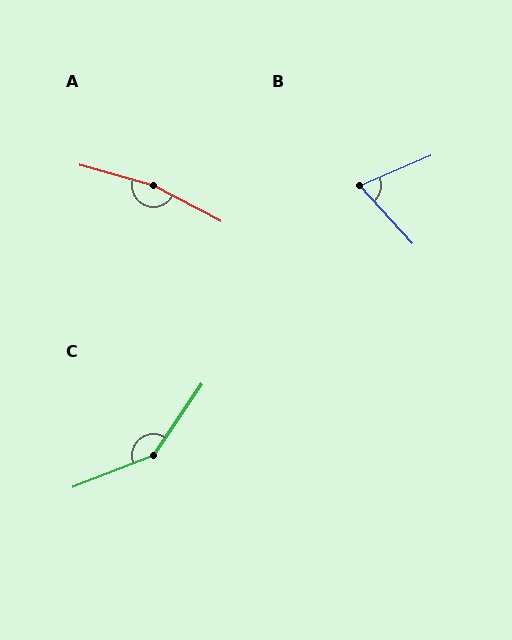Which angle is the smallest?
B, at approximately 71 degrees.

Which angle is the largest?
A, at approximately 168 degrees.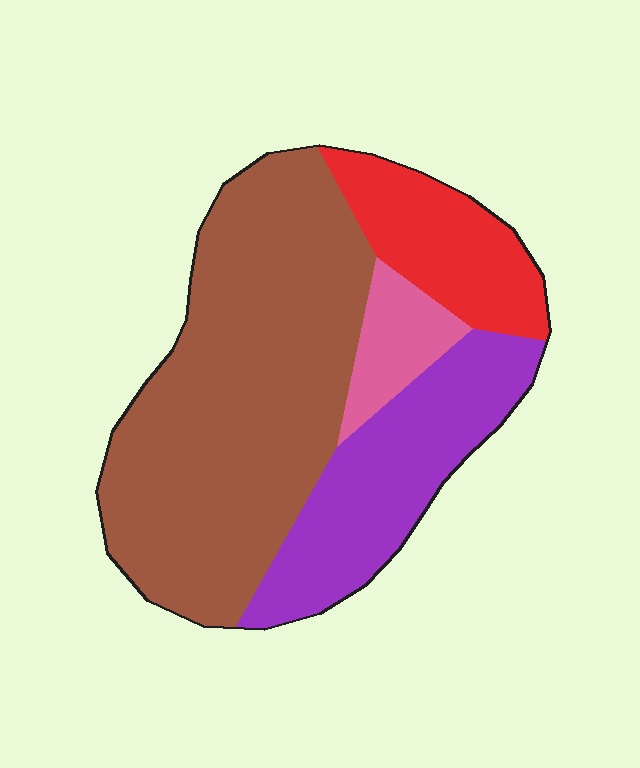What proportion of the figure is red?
Red covers around 15% of the figure.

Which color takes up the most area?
Brown, at roughly 55%.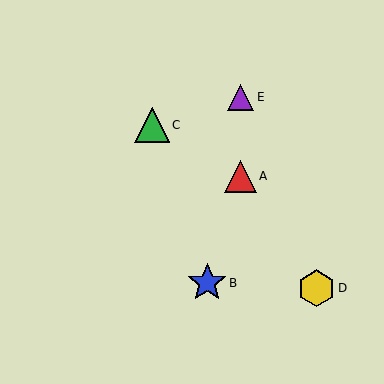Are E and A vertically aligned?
Yes, both are at x≈240.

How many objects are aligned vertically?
2 objects (A, E) are aligned vertically.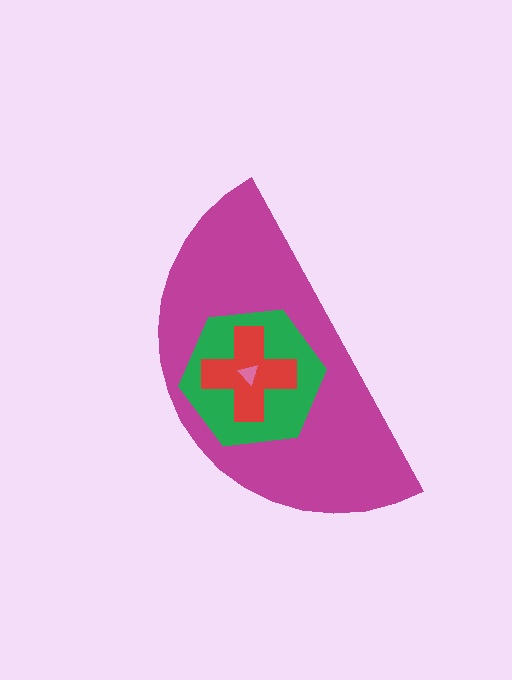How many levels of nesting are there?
4.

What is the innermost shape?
The pink triangle.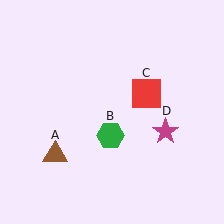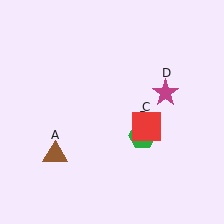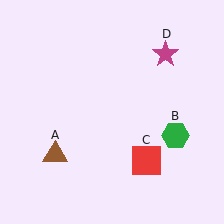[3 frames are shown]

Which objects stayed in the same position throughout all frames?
Brown triangle (object A) remained stationary.